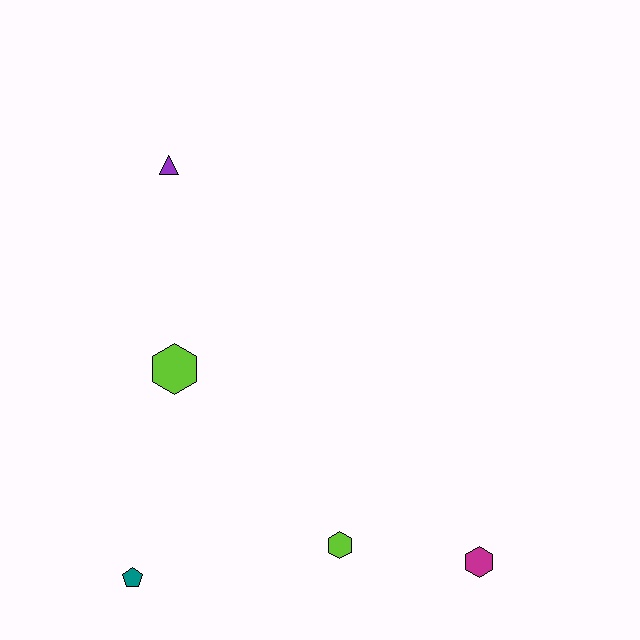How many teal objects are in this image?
There is 1 teal object.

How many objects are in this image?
There are 5 objects.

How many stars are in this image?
There are no stars.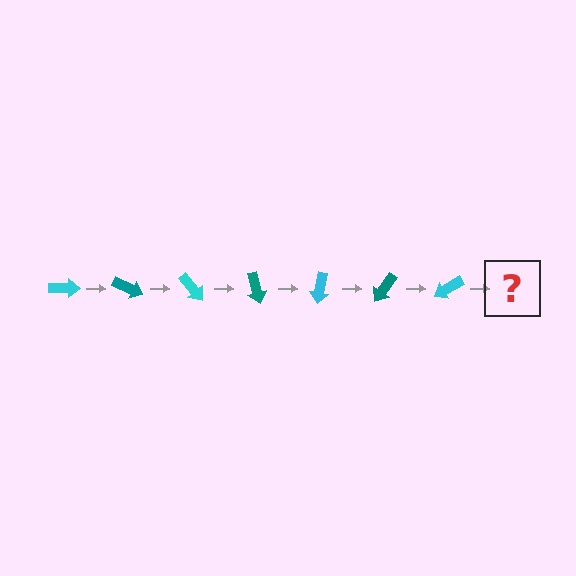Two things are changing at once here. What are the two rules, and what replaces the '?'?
The two rules are that it rotates 25 degrees each step and the color cycles through cyan and teal. The '?' should be a teal arrow, rotated 175 degrees from the start.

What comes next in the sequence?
The next element should be a teal arrow, rotated 175 degrees from the start.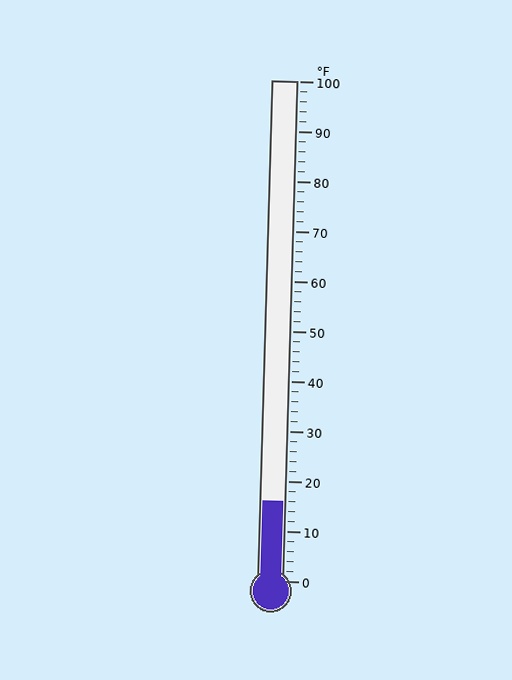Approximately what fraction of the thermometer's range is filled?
The thermometer is filled to approximately 15% of its range.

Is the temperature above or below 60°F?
The temperature is below 60°F.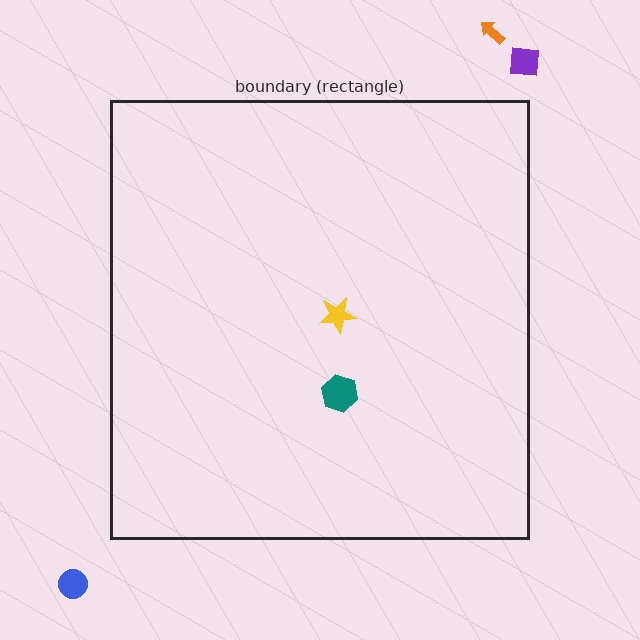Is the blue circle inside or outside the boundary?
Outside.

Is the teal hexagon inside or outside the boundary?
Inside.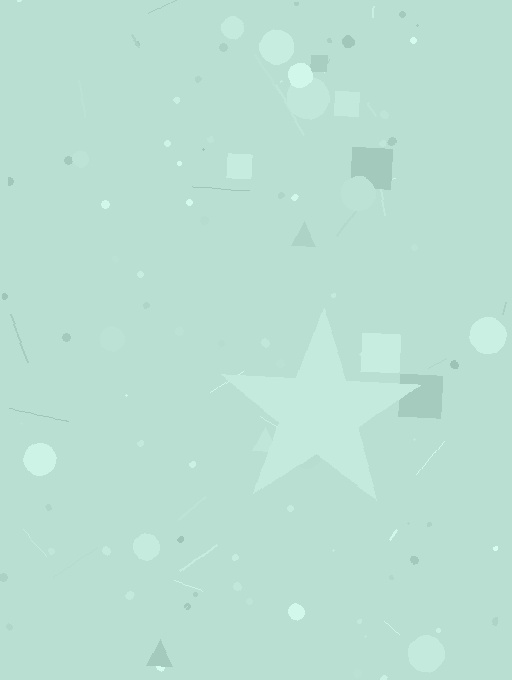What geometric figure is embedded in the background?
A star is embedded in the background.